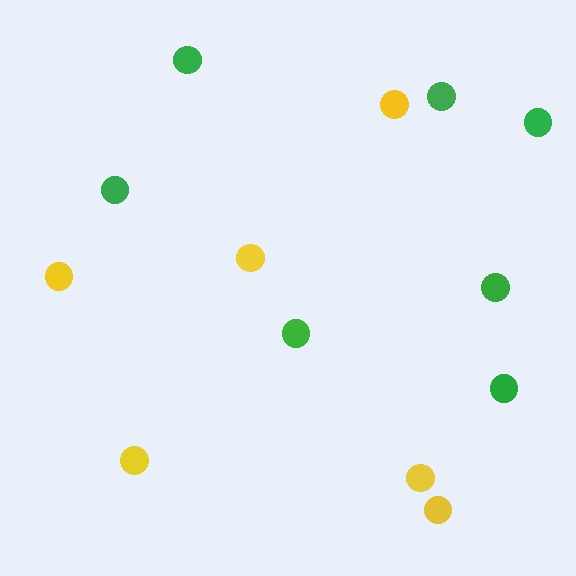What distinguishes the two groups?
There are 2 groups: one group of yellow circles (6) and one group of green circles (7).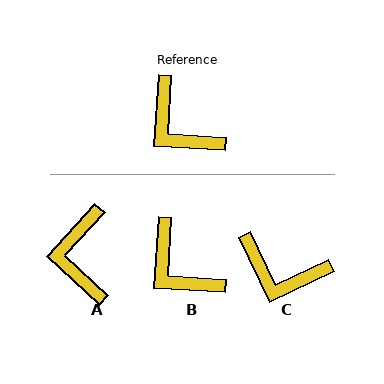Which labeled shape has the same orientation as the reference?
B.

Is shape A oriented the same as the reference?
No, it is off by about 39 degrees.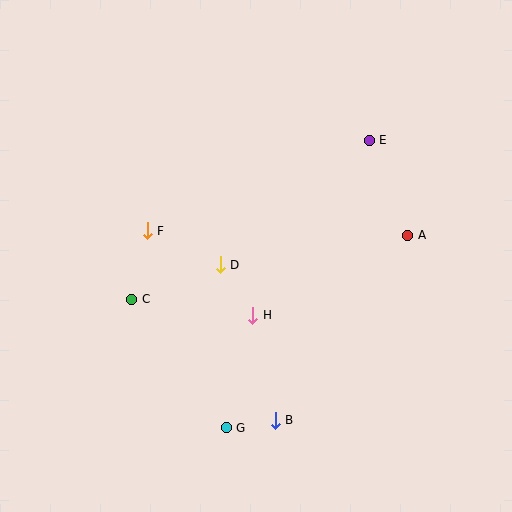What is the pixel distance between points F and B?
The distance between F and B is 229 pixels.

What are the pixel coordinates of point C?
Point C is at (132, 299).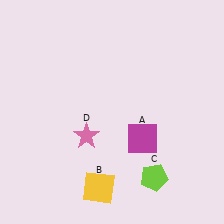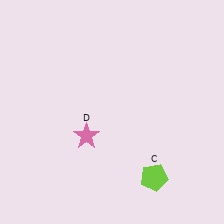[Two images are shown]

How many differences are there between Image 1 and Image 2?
There are 2 differences between the two images.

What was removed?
The magenta square (A), the yellow square (B) were removed in Image 2.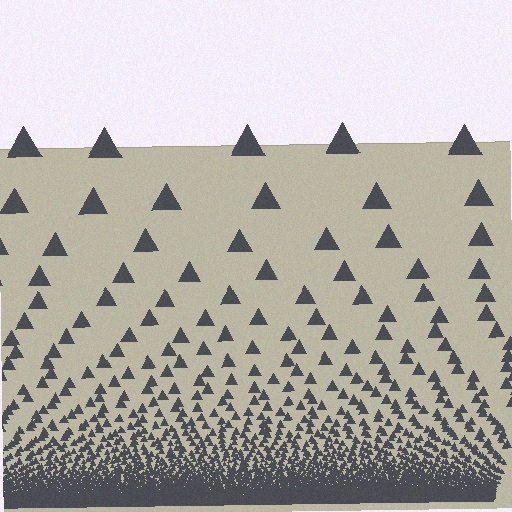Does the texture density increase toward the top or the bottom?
Density increases toward the bottom.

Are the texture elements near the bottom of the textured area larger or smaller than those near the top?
Smaller. The gradient is inverted — elements near the bottom are smaller and denser.